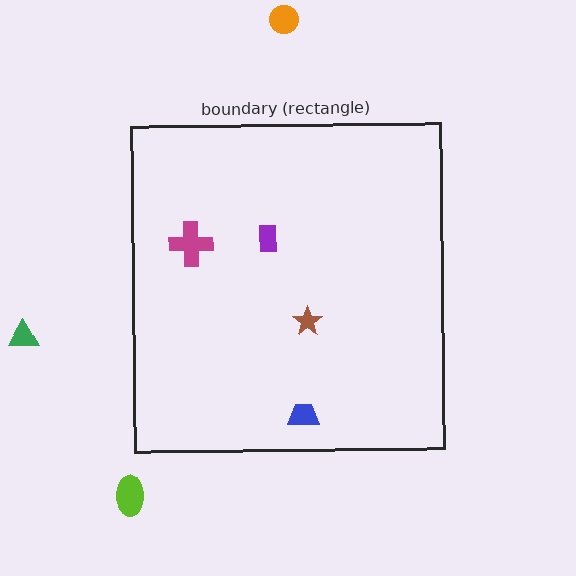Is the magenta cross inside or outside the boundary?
Inside.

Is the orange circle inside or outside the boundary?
Outside.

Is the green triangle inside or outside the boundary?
Outside.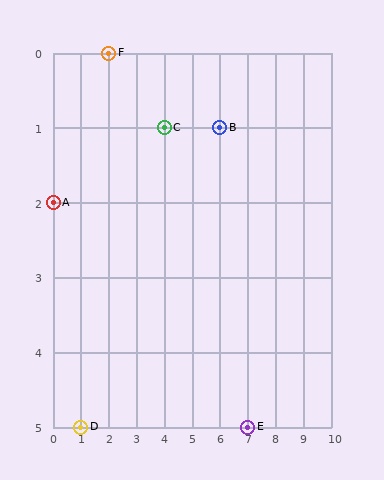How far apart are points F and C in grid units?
Points F and C are 2 columns and 1 row apart (about 2.2 grid units diagonally).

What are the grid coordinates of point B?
Point B is at grid coordinates (6, 1).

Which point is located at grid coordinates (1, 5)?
Point D is at (1, 5).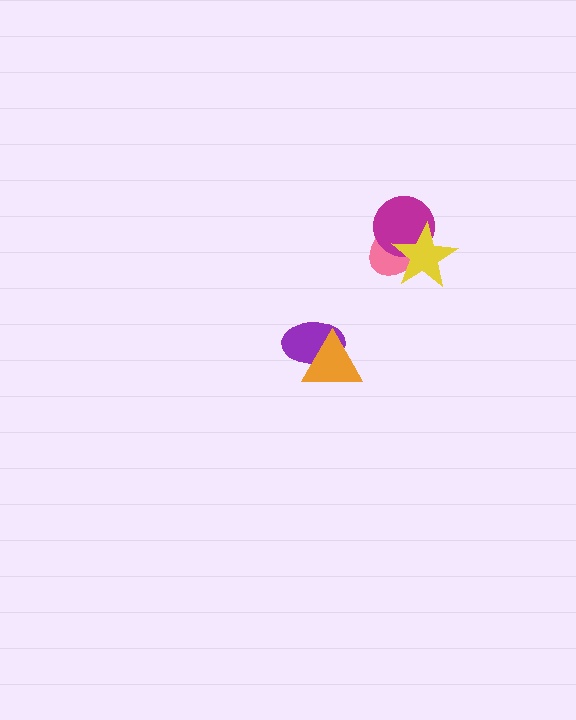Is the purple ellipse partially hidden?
Yes, it is partially covered by another shape.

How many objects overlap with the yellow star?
2 objects overlap with the yellow star.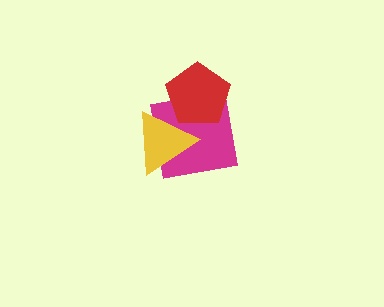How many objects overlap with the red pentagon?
2 objects overlap with the red pentagon.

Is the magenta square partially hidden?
Yes, it is partially covered by another shape.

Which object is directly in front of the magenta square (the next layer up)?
The yellow triangle is directly in front of the magenta square.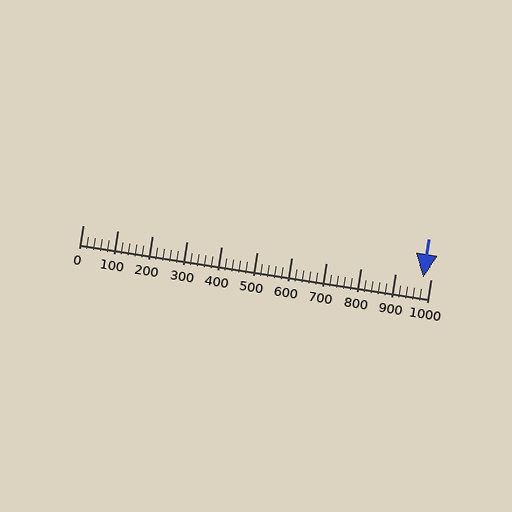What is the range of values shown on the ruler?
The ruler shows values from 0 to 1000.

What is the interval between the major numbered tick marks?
The major tick marks are spaced 100 units apart.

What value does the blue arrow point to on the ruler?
The blue arrow points to approximately 978.